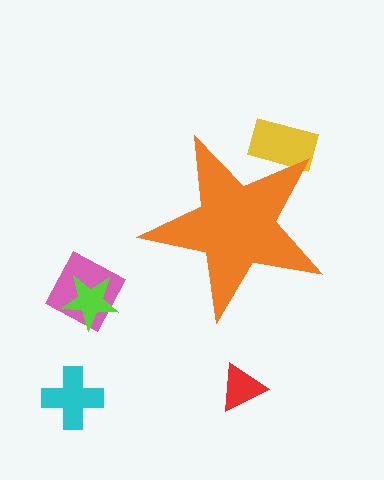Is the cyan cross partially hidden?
No, the cyan cross is fully visible.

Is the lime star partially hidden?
No, the lime star is fully visible.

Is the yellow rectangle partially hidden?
Yes, the yellow rectangle is partially hidden behind the orange star.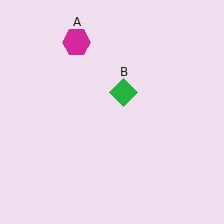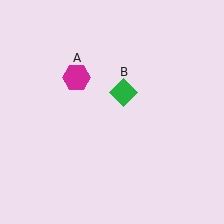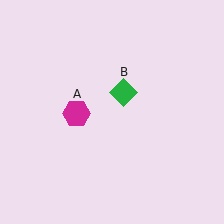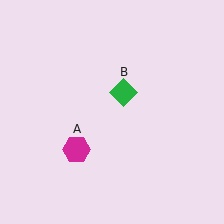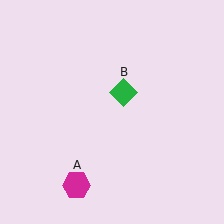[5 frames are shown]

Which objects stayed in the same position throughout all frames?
Green diamond (object B) remained stationary.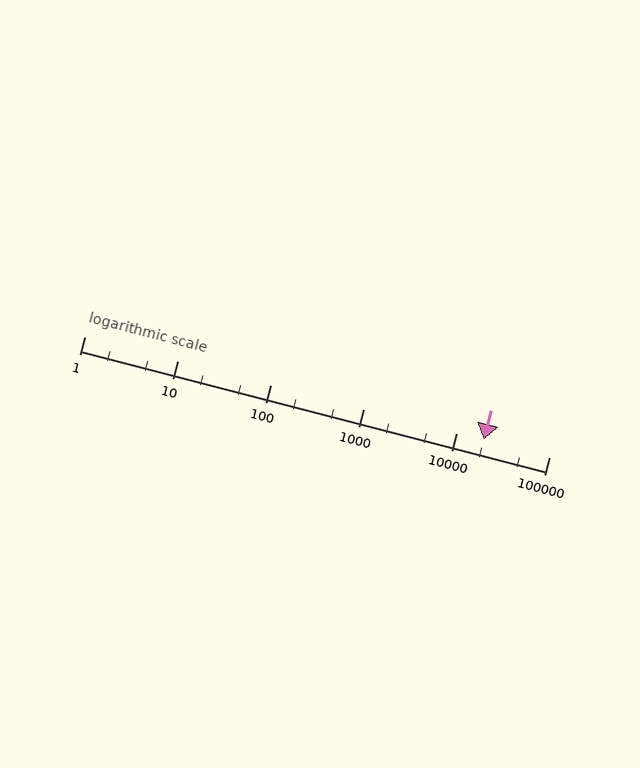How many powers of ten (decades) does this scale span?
The scale spans 5 decades, from 1 to 100000.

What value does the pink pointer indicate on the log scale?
The pointer indicates approximately 20000.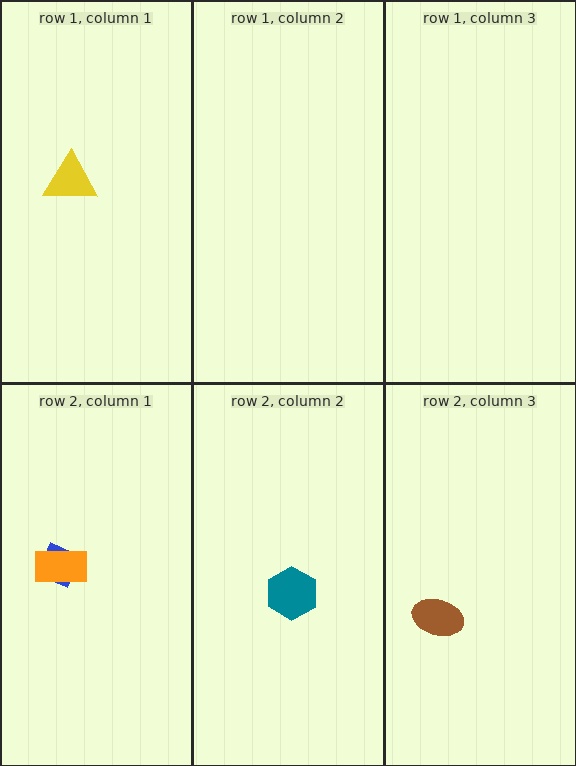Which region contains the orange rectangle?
The row 2, column 1 region.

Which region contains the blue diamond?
The row 2, column 1 region.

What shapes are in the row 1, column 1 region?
The yellow triangle.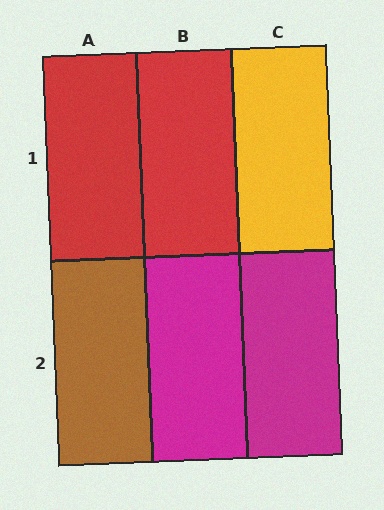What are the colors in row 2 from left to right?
Brown, magenta, magenta.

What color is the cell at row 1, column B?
Red.